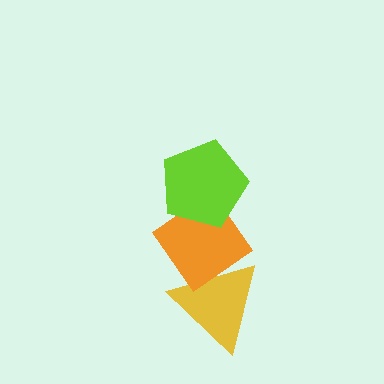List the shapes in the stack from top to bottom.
From top to bottom: the lime pentagon, the orange diamond, the yellow triangle.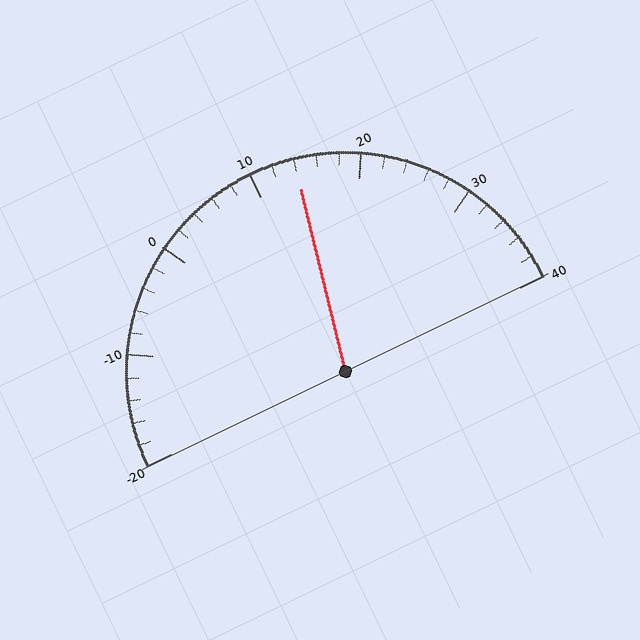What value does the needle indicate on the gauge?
The needle indicates approximately 14.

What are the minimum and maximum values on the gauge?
The gauge ranges from -20 to 40.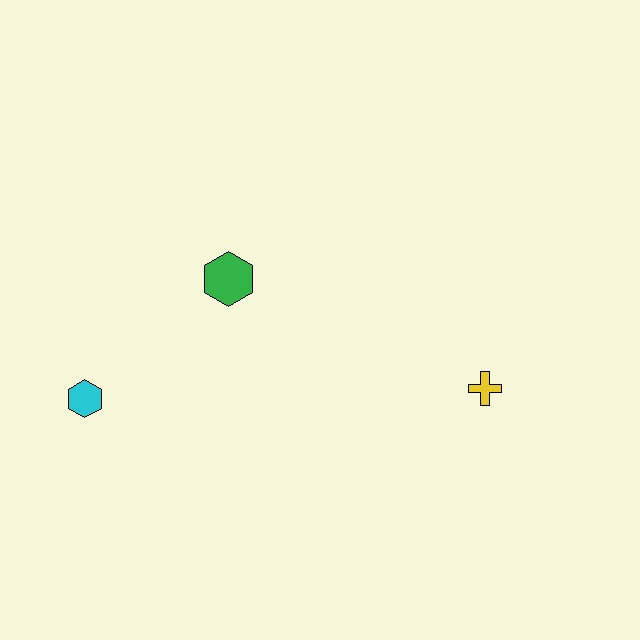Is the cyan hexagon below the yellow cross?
Yes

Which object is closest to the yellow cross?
The green hexagon is closest to the yellow cross.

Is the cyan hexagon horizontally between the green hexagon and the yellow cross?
No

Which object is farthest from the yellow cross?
The cyan hexagon is farthest from the yellow cross.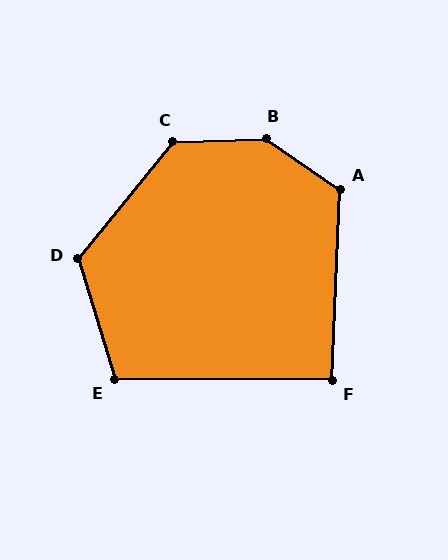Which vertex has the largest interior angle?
B, at approximately 144 degrees.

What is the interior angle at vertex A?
Approximately 122 degrees (obtuse).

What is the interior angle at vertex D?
Approximately 124 degrees (obtuse).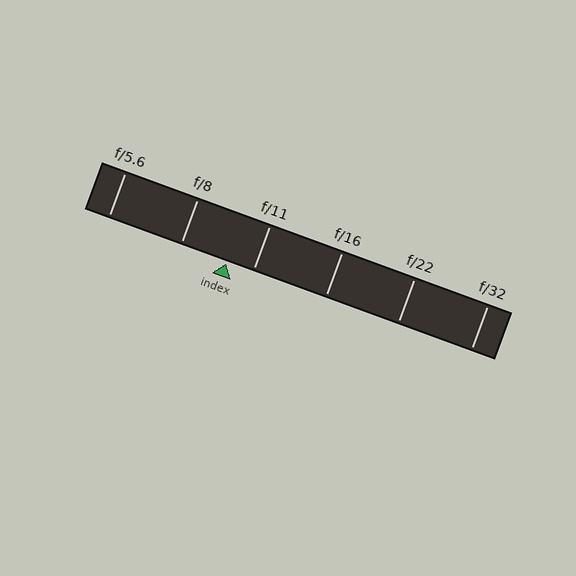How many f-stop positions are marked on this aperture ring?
There are 6 f-stop positions marked.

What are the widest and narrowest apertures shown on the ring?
The widest aperture shown is f/5.6 and the narrowest is f/32.